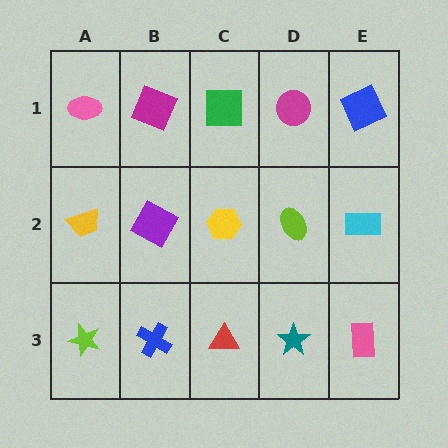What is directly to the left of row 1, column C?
A magenta square.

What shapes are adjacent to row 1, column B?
A purple square (row 2, column B), a pink ellipse (row 1, column A), a green square (row 1, column C).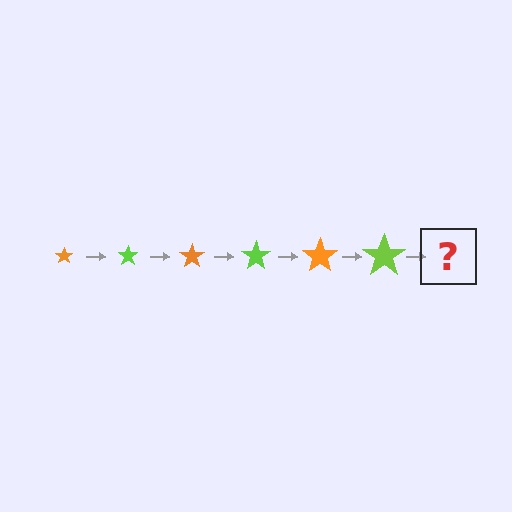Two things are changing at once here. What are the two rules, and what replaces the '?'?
The two rules are that the star grows larger each step and the color cycles through orange and lime. The '?' should be an orange star, larger than the previous one.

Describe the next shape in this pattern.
It should be an orange star, larger than the previous one.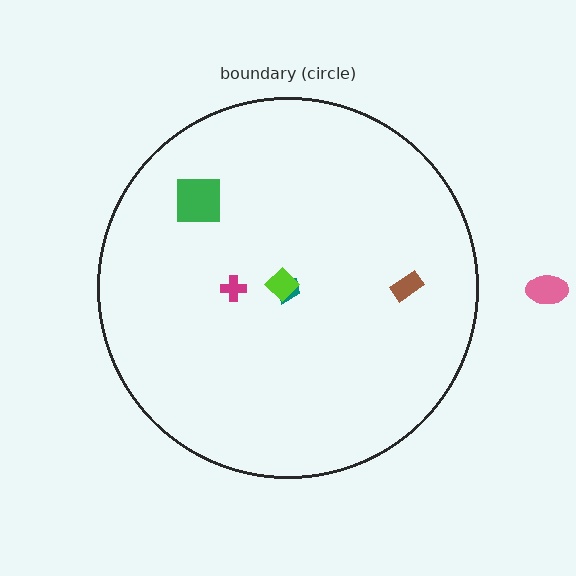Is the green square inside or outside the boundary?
Inside.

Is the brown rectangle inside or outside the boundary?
Inside.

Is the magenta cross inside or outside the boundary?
Inside.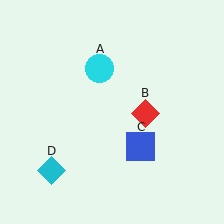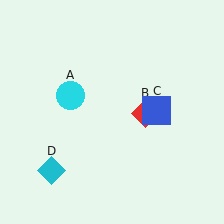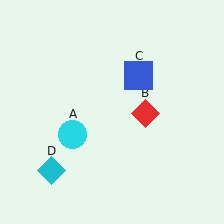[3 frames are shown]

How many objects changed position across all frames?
2 objects changed position: cyan circle (object A), blue square (object C).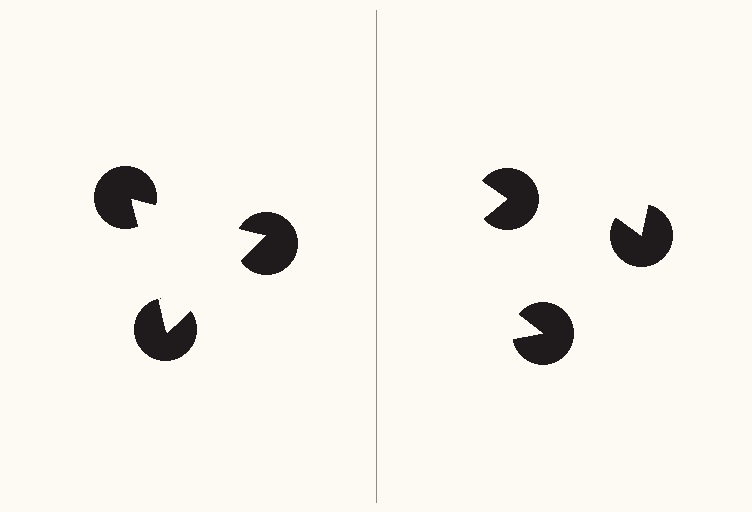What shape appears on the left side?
An illusory triangle.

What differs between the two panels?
The pac-man discs are positioned identically on both sides; only the wedge orientations differ. On the left they align to a triangle; on the right they are misaligned.